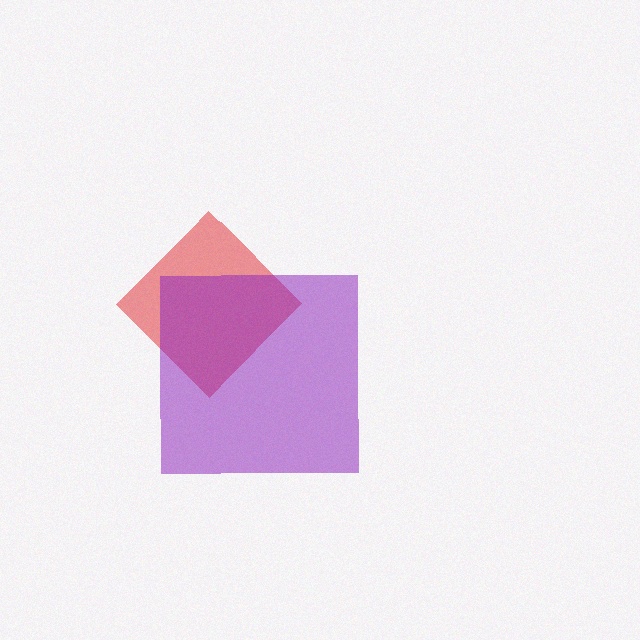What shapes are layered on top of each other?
The layered shapes are: a red diamond, a purple square.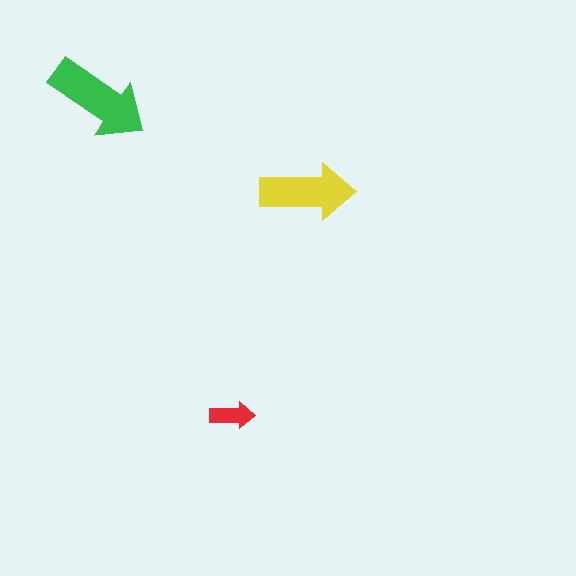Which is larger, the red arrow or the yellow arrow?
The yellow one.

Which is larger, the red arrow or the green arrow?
The green one.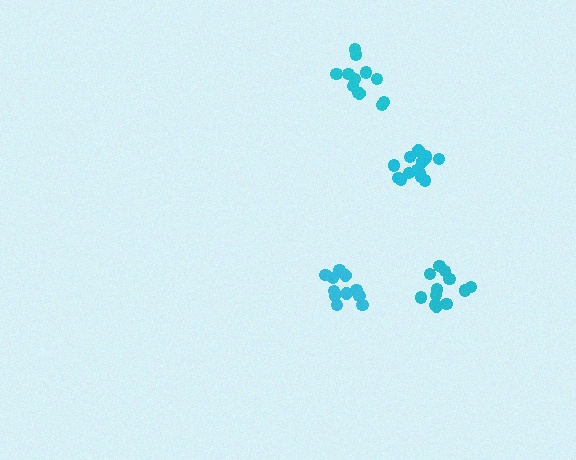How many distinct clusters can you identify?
There are 4 distinct clusters.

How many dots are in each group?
Group 1: 12 dots, Group 2: 14 dots, Group 3: 12 dots, Group 4: 11 dots (49 total).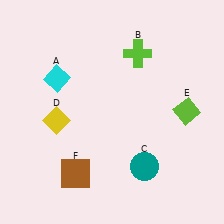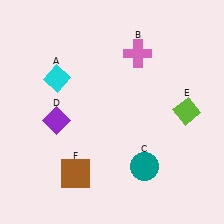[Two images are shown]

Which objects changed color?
B changed from lime to pink. D changed from yellow to purple.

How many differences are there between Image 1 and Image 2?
There are 2 differences between the two images.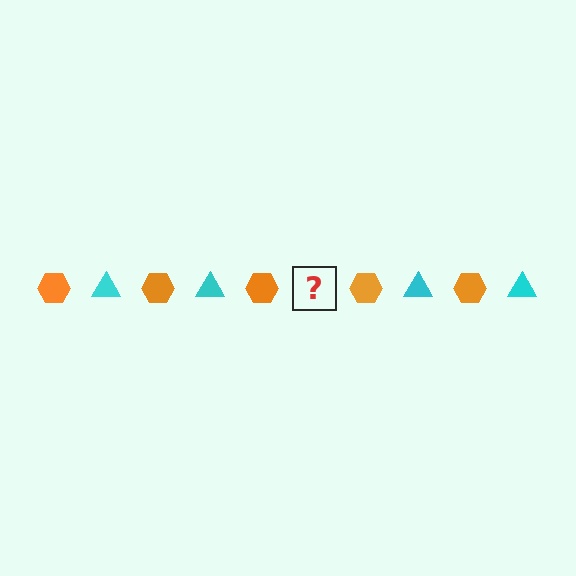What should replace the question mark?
The question mark should be replaced with a cyan triangle.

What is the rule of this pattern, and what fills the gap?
The rule is that the pattern alternates between orange hexagon and cyan triangle. The gap should be filled with a cyan triangle.